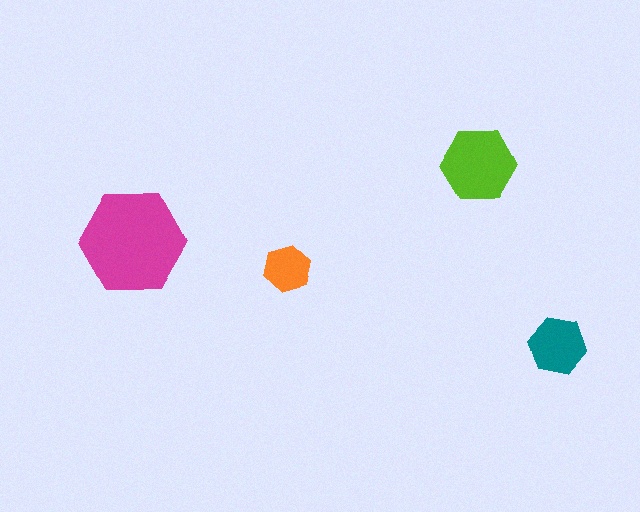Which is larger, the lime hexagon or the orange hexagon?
The lime one.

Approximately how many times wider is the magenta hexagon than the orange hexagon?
About 2.5 times wider.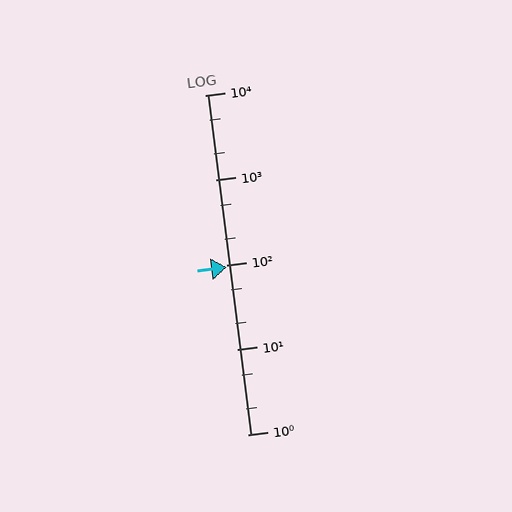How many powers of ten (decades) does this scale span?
The scale spans 4 decades, from 1 to 10000.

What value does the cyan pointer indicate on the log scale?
The pointer indicates approximately 94.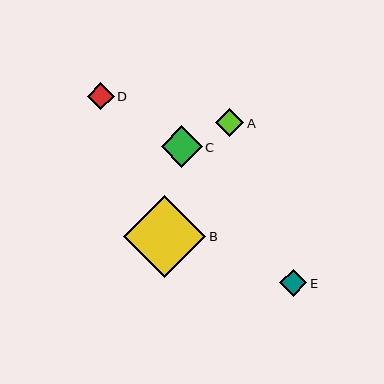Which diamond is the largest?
Diamond B is the largest with a size of approximately 82 pixels.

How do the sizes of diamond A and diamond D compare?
Diamond A and diamond D are approximately the same size.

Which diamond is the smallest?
Diamond E is the smallest with a size of approximately 27 pixels.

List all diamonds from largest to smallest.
From largest to smallest: B, C, A, D, E.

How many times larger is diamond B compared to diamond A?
Diamond B is approximately 2.9 times the size of diamond A.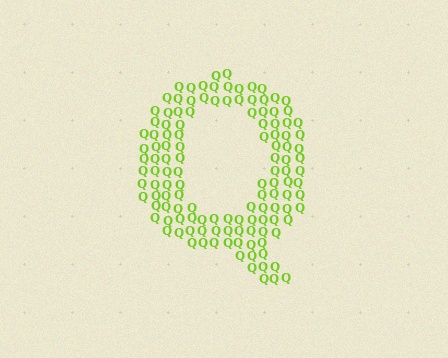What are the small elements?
The small elements are letter Q's.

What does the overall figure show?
The overall figure shows the letter Q.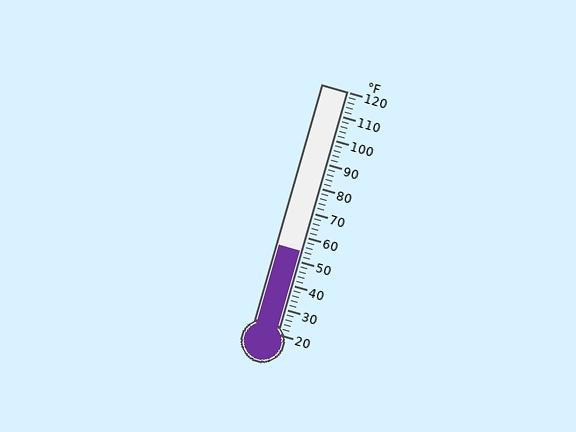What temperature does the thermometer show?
The thermometer shows approximately 54°F.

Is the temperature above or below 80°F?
The temperature is below 80°F.